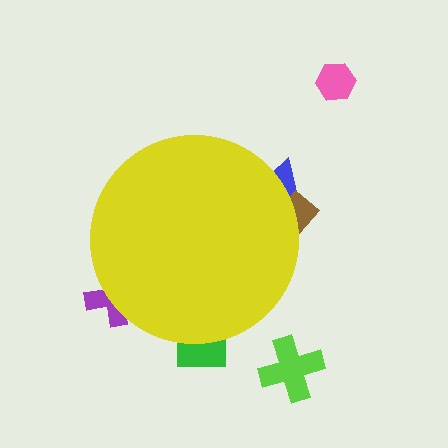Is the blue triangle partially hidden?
Yes, the blue triangle is partially hidden behind the yellow circle.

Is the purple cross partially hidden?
Yes, the purple cross is partially hidden behind the yellow circle.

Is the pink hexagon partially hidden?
No, the pink hexagon is fully visible.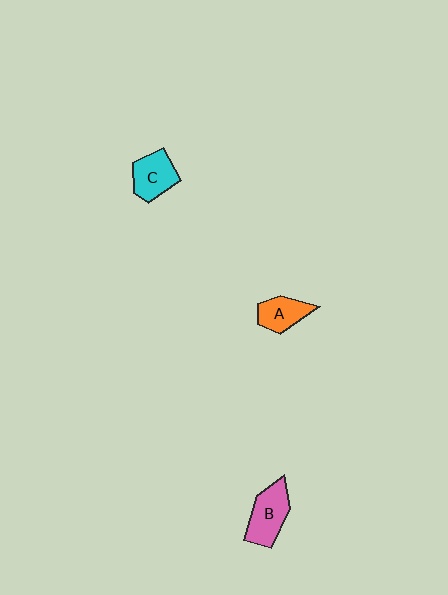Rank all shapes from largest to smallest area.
From largest to smallest: B (pink), C (cyan), A (orange).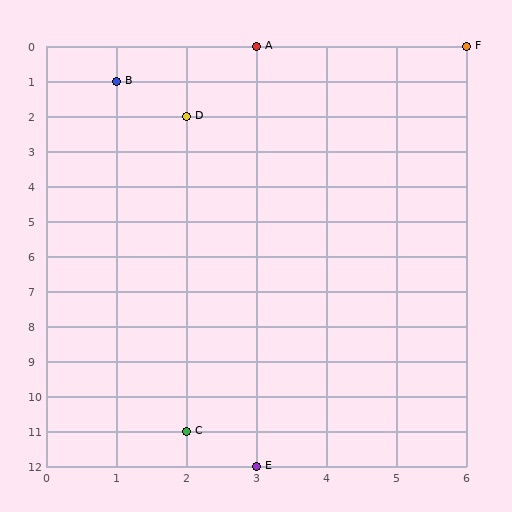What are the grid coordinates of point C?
Point C is at grid coordinates (2, 11).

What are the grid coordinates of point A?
Point A is at grid coordinates (3, 0).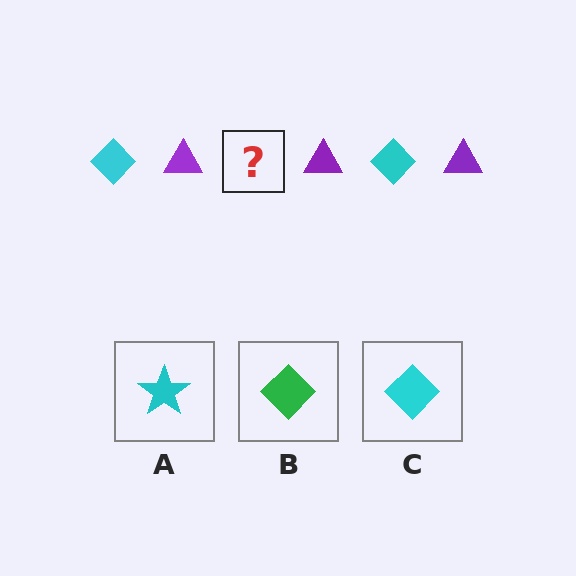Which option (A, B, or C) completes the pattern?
C.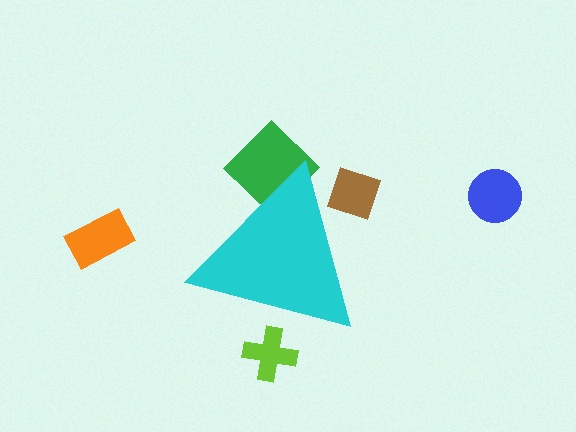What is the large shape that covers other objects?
A cyan triangle.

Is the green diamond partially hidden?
Yes, the green diamond is partially hidden behind the cyan triangle.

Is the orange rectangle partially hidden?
No, the orange rectangle is fully visible.